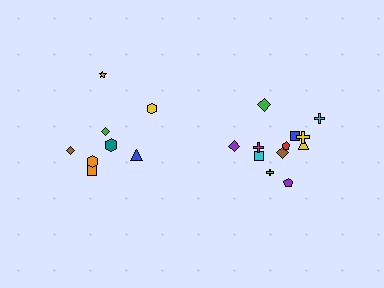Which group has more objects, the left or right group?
The right group.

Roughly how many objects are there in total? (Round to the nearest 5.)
Roughly 20 objects in total.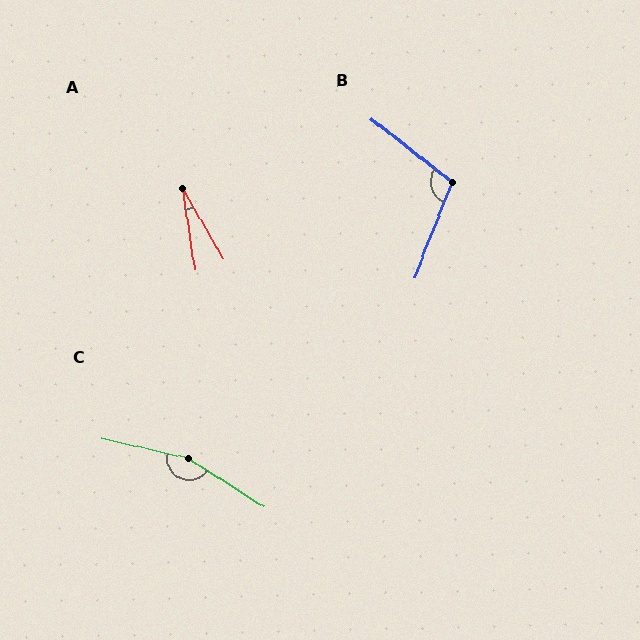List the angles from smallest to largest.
A (22°), B (107°), C (160°).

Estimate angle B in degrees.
Approximately 107 degrees.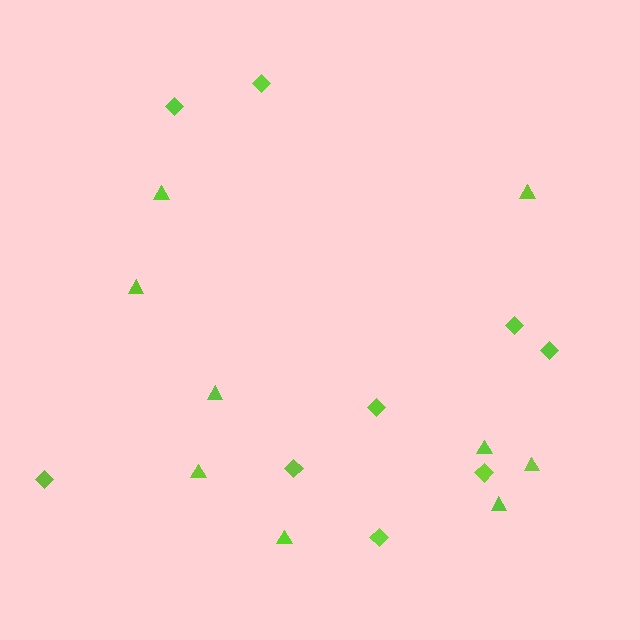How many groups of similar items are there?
There are 2 groups: one group of triangles (9) and one group of diamonds (9).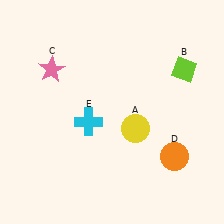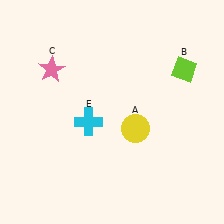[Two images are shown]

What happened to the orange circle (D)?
The orange circle (D) was removed in Image 2. It was in the bottom-right area of Image 1.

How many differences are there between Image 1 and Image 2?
There is 1 difference between the two images.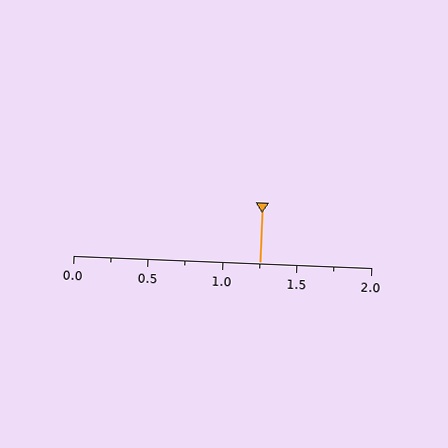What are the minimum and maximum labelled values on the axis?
The axis runs from 0.0 to 2.0.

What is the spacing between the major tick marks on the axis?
The major ticks are spaced 0.5 apart.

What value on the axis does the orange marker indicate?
The marker indicates approximately 1.25.